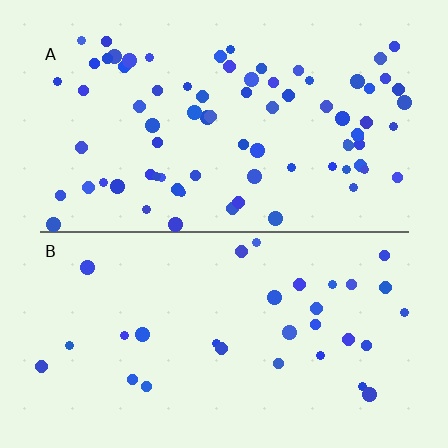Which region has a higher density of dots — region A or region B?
A (the top).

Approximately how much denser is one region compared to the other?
Approximately 2.5× — region A over region B.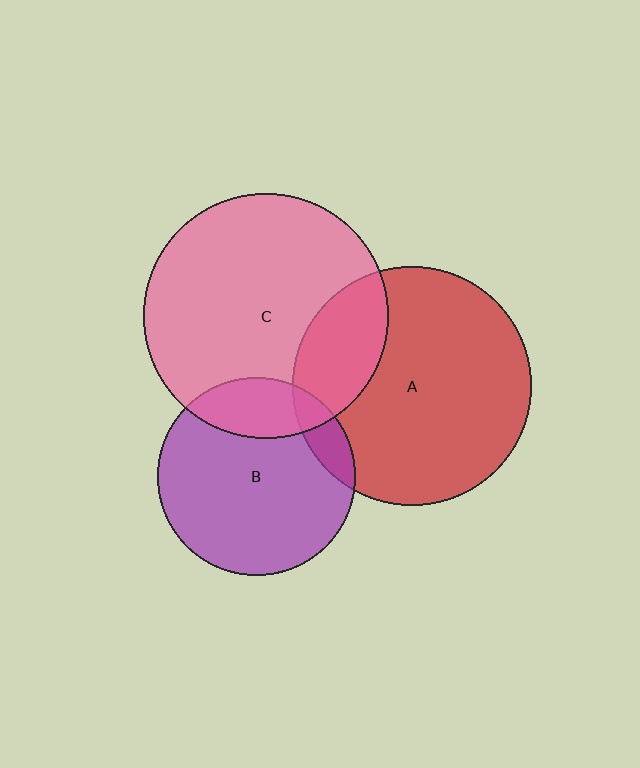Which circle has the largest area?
Circle C (pink).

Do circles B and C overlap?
Yes.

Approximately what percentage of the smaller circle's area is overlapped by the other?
Approximately 20%.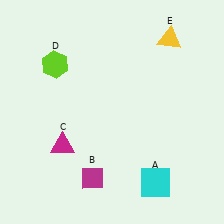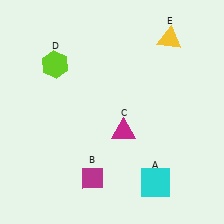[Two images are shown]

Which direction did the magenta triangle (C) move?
The magenta triangle (C) moved right.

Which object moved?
The magenta triangle (C) moved right.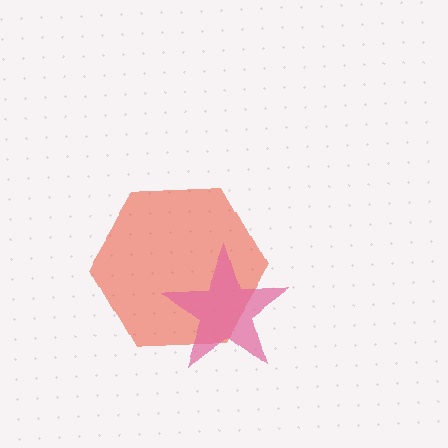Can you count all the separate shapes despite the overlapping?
Yes, there are 2 separate shapes.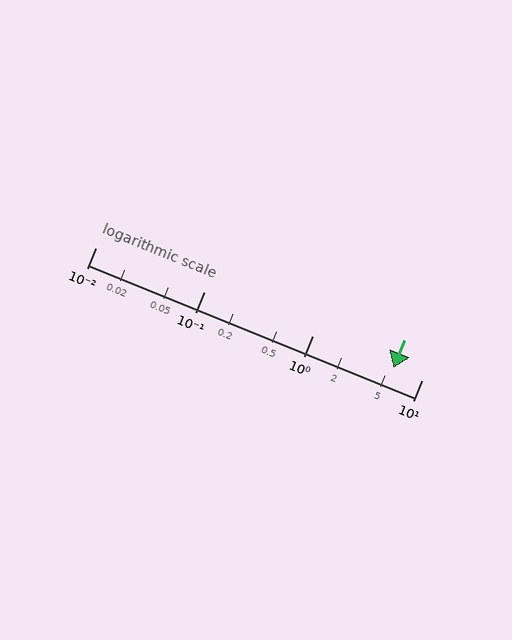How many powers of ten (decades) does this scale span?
The scale spans 3 decades, from 0.01 to 10.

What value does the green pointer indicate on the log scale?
The pointer indicates approximately 5.5.